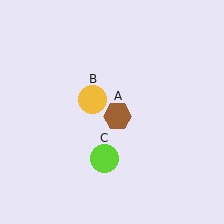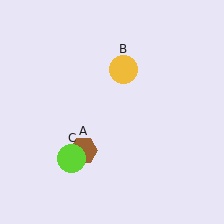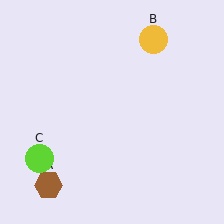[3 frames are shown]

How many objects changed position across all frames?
3 objects changed position: brown hexagon (object A), yellow circle (object B), lime circle (object C).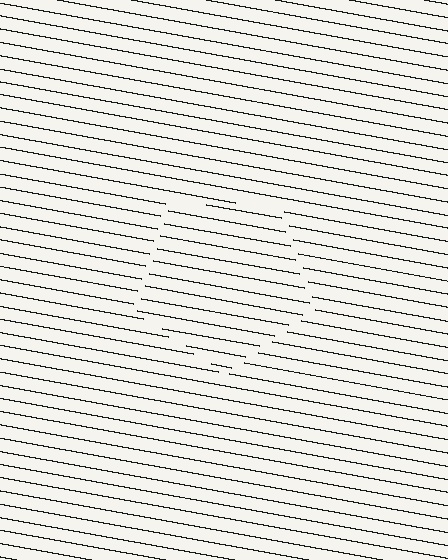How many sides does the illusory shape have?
5 sides — the line-ends trace a pentagon.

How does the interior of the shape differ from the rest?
The interior of the shape contains the same grating, shifted by half a period — the contour is defined by the phase discontinuity where line-ends from the inner and outer gratings abut.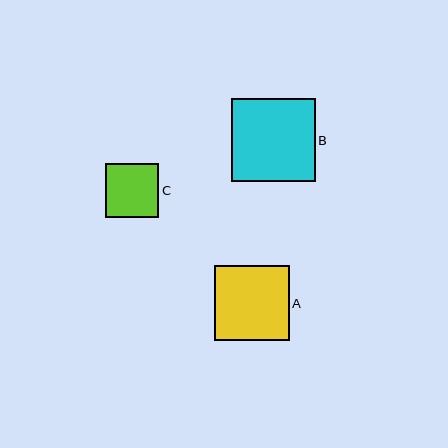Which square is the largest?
Square B is the largest with a size of approximately 84 pixels.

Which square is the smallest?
Square C is the smallest with a size of approximately 54 pixels.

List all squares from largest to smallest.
From largest to smallest: B, A, C.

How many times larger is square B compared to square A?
Square B is approximately 1.1 times the size of square A.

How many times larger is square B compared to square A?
Square B is approximately 1.1 times the size of square A.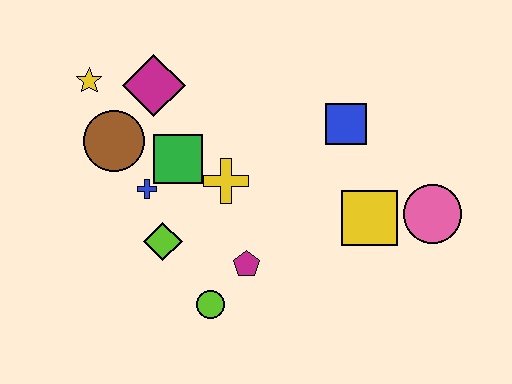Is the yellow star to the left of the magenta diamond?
Yes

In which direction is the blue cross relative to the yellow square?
The blue cross is to the left of the yellow square.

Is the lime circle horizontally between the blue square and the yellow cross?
No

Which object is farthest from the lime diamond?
The pink circle is farthest from the lime diamond.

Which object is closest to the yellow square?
The pink circle is closest to the yellow square.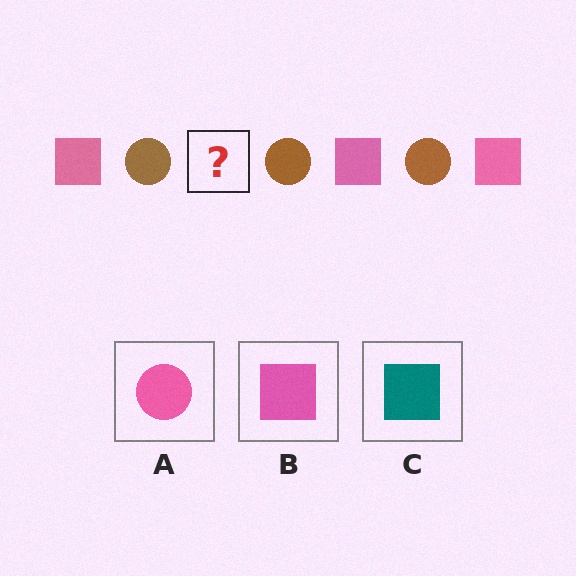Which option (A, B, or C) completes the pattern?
B.